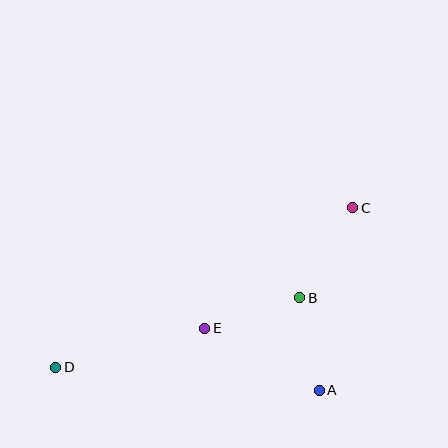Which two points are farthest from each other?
Points C and D are farthest from each other.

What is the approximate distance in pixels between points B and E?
The distance between B and E is approximately 100 pixels.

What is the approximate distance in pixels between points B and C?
The distance between B and C is approximately 104 pixels.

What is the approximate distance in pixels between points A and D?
The distance between A and D is approximately 265 pixels.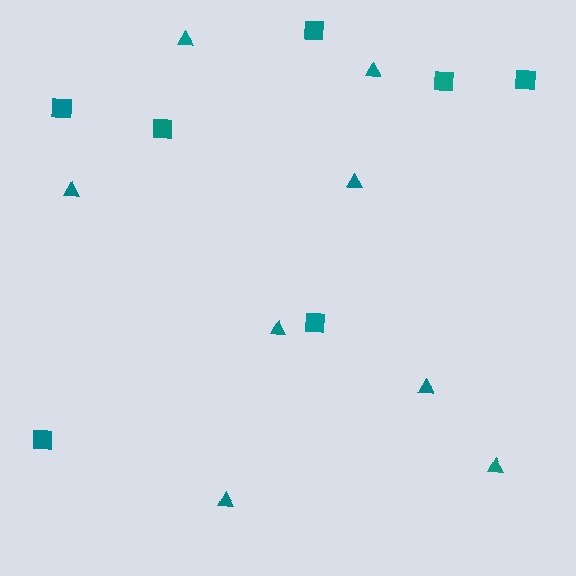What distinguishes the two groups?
There are 2 groups: one group of triangles (8) and one group of squares (7).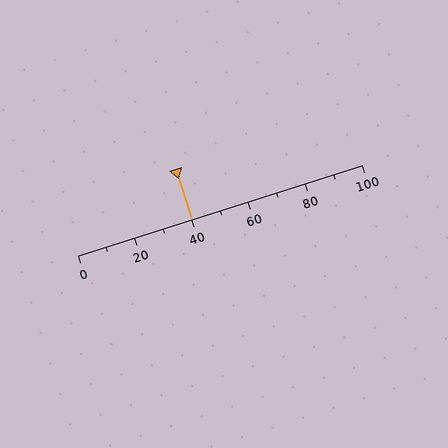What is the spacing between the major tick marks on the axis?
The major ticks are spaced 20 apart.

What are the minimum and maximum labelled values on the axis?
The axis runs from 0 to 100.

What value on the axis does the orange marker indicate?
The marker indicates approximately 40.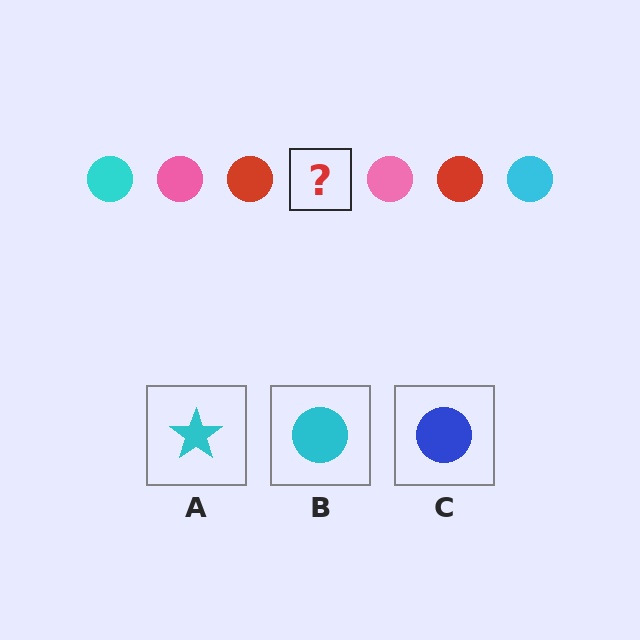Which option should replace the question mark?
Option B.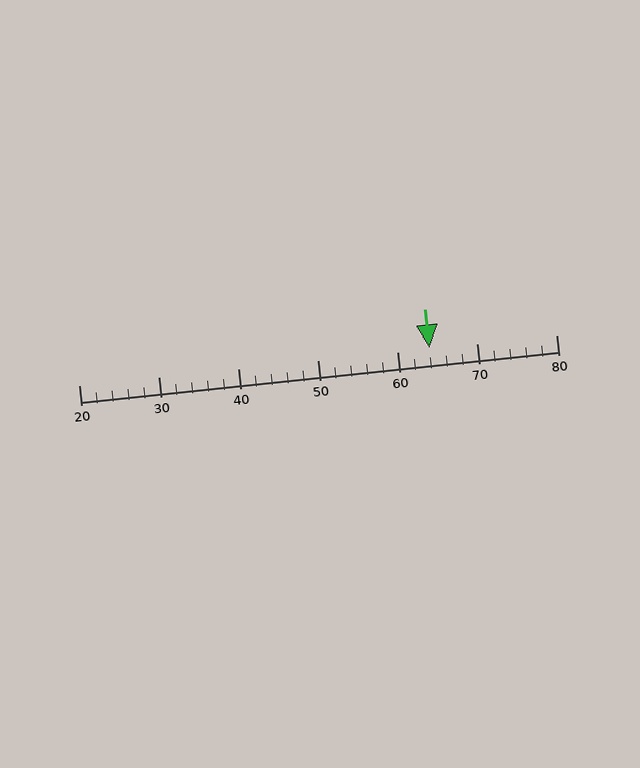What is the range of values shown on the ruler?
The ruler shows values from 20 to 80.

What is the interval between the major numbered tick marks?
The major tick marks are spaced 10 units apart.